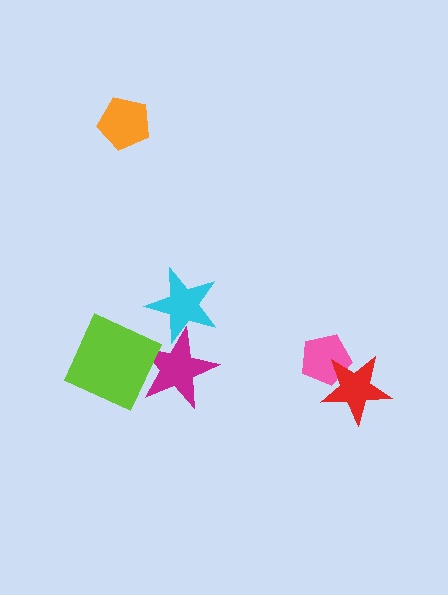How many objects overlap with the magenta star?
2 objects overlap with the magenta star.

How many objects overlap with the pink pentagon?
1 object overlaps with the pink pentagon.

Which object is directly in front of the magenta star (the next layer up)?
The lime square is directly in front of the magenta star.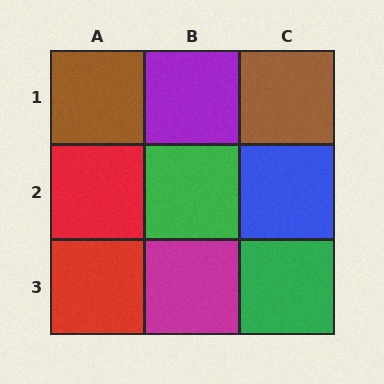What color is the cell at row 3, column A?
Red.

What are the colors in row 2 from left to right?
Red, green, blue.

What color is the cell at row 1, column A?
Brown.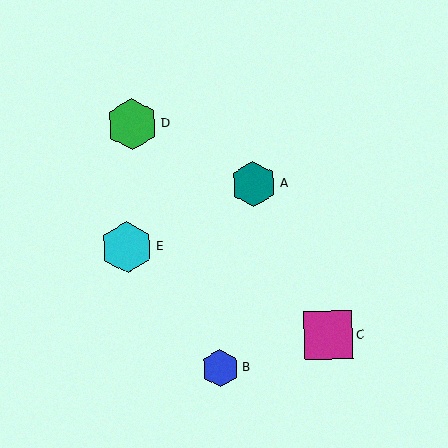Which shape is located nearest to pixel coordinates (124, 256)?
The cyan hexagon (labeled E) at (127, 247) is nearest to that location.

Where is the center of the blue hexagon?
The center of the blue hexagon is at (220, 368).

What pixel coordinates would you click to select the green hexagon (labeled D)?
Click at (132, 124) to select the green hexagon D.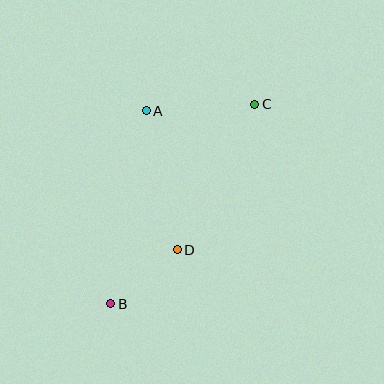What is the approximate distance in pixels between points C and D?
The distance between C and D is approximately 165 pixels.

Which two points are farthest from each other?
Points B and C are farthest from each other.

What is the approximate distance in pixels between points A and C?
The distance between A and C is approximately 109 pixels.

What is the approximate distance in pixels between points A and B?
The distance between A and B is approximately 196 pixels.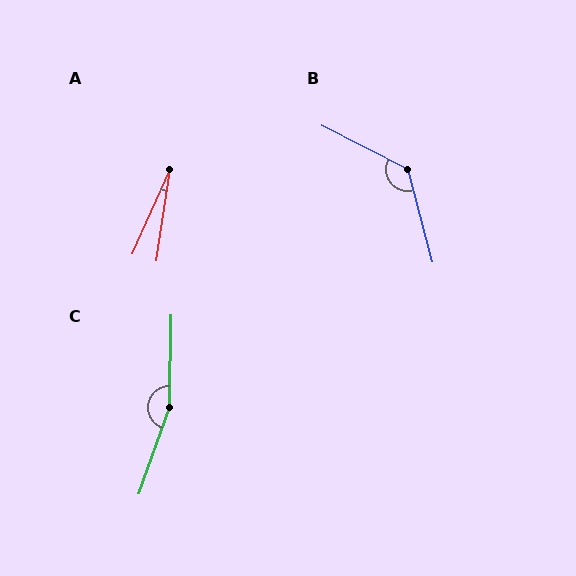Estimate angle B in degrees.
Approximately 132 degrees.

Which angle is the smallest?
A, at approximately 15 degrees.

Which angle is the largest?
C, at approximately 162 degrees.